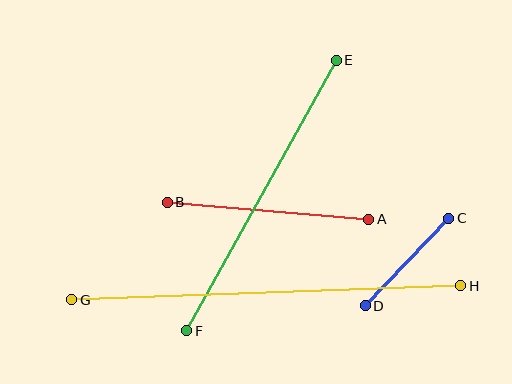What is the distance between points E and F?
The distance is approximately 309 pixels.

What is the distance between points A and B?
The distance is approximately 202 pixels.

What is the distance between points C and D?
The distance is approximately 121 pixels.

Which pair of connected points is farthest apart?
Points G and H are farthest apart.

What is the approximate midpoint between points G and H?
The midpoint is at approximately (266, 293) pixels.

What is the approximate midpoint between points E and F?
The midpoint is at approximately (261, 196) pixels.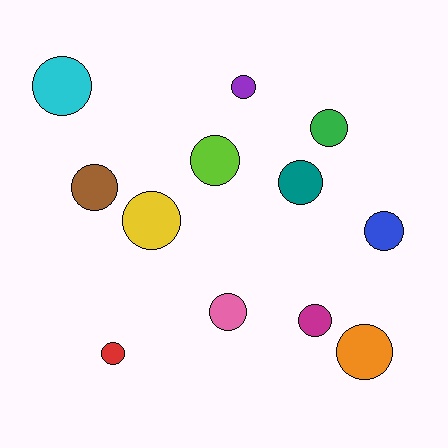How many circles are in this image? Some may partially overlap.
There are 12 circles.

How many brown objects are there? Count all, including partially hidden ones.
There is 1 brown object.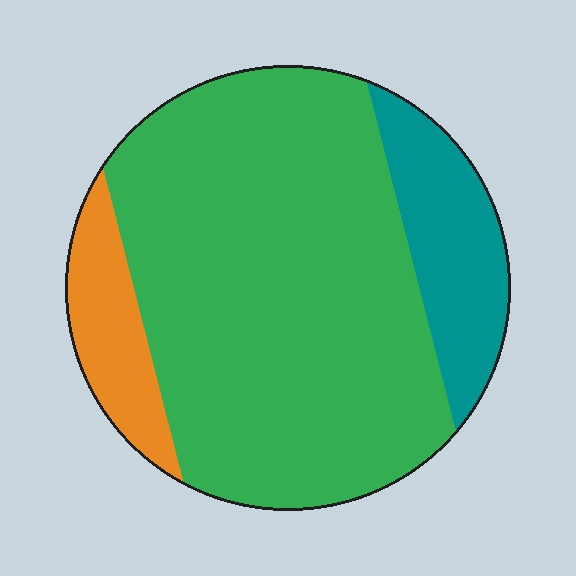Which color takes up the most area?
Green, at roughly 75%.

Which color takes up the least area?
Orange, at roughly 10%.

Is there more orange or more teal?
Teal.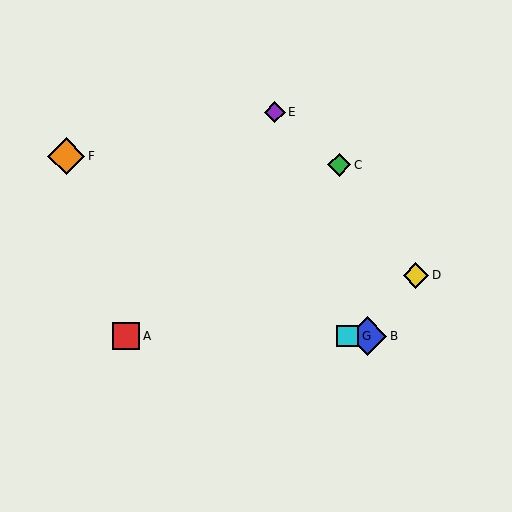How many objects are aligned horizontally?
3 objects (A, B, G) are aligned horizontally.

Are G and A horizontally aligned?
Yes, both are at y≈336.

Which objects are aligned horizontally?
Objects A, B, G are aligned horizontally.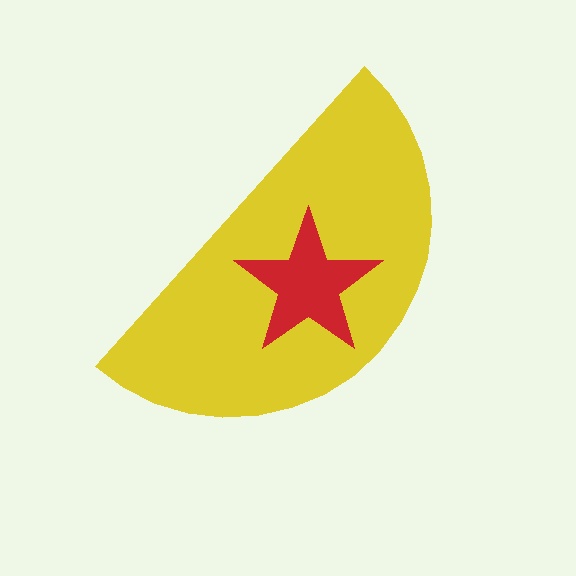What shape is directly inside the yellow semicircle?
The red star.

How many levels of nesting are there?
2.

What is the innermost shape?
The red star.